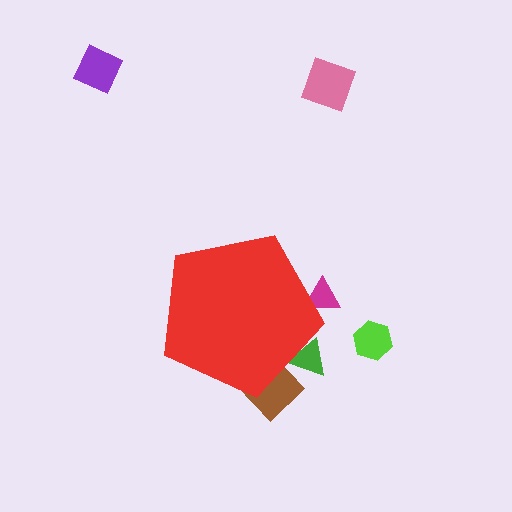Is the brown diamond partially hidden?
Yes, the brown diamond is partially hidden behind the red pentagon.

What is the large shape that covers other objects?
A red pentagon.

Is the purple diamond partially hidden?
No, the purple diamond is fully visible.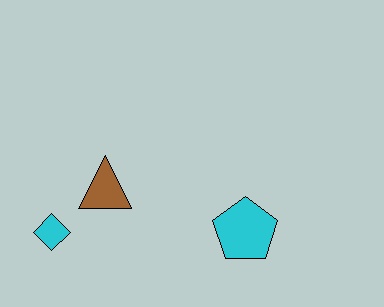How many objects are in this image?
There are 3 objects.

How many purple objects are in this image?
There are no purple objects.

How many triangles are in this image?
There is 1 triangle.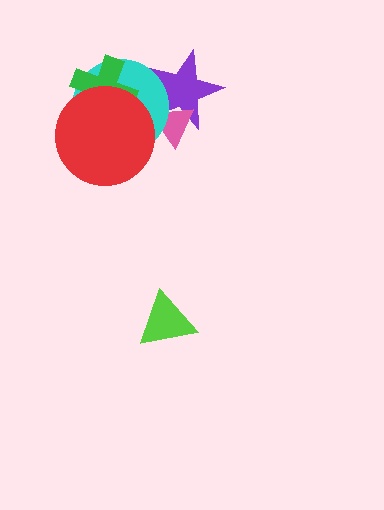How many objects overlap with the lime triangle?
0 objects overlap with the lime triangle.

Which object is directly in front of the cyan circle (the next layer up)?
The green cross is directly in front of the cyan circle.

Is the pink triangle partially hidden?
Yes, it is partially covered by another shape.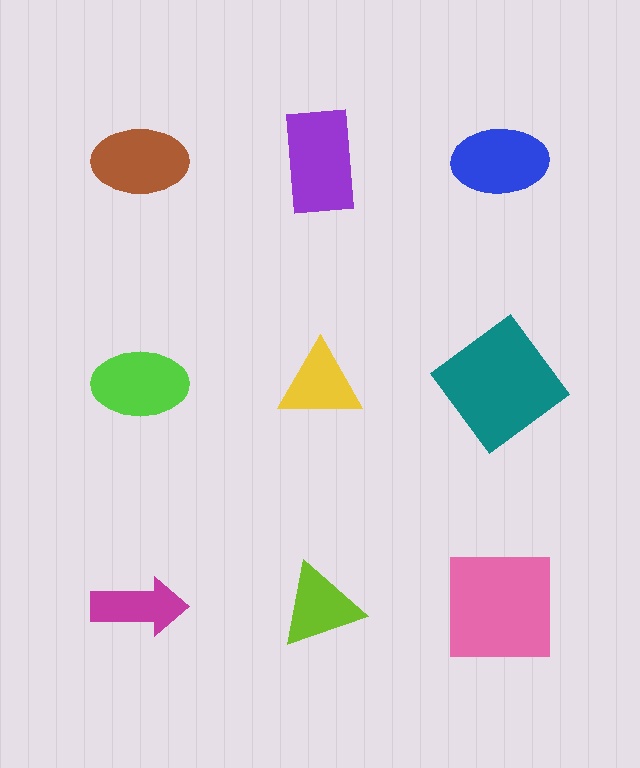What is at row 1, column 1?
A brown ellipse.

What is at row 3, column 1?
A magenta arrow.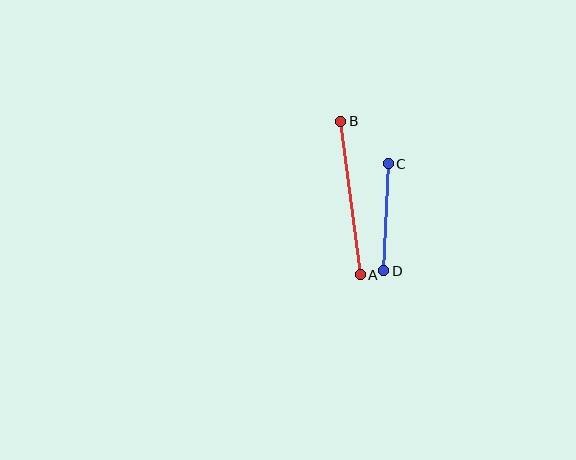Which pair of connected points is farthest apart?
Points A and B are farthest apart.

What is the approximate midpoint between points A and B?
The midpoint is at approximately (350, 198) pixels.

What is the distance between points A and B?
The distance is approximately 154 pixels.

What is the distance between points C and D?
The distance is approximately 107 pixels.